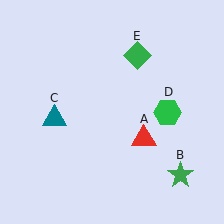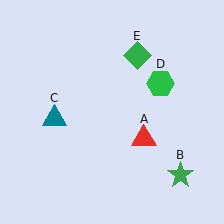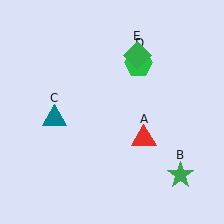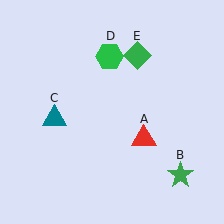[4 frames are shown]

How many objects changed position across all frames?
1 object changed position: green hexagon (object D).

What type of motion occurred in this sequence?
The green hexagon (object D) rotated counterclockwise around the center of the scene.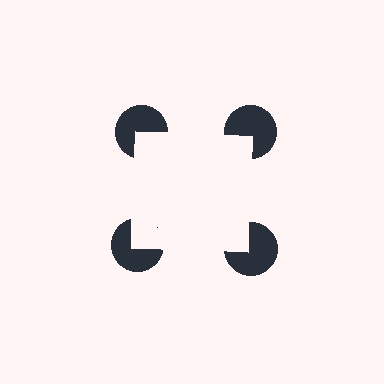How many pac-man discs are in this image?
There are 4 — one at each vertex of the illusory square.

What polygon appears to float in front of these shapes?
An illusory square — its edges are inferred from the aligned wedge cuts in the pac-man discs, not physically drawn.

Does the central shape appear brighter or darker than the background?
It typically appears slightly brighter than the background, even though no actual brightness change is drawn.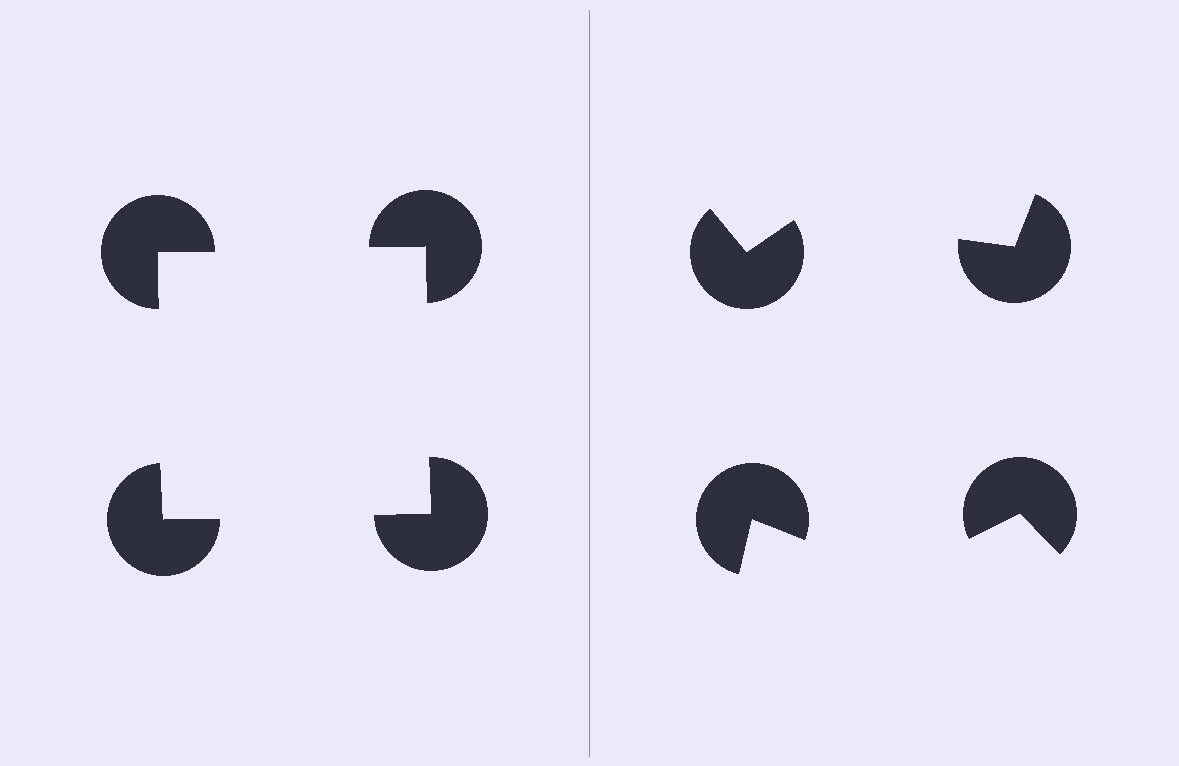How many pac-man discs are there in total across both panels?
8 — 4 on each side.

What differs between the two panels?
The pac-man discs are positioned identically on both sides; only the wedge orientations differ. On the left they align to a square; on the right they are misaligned.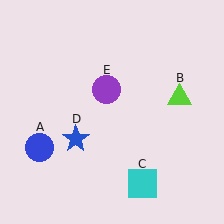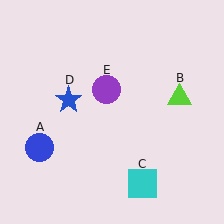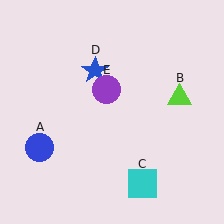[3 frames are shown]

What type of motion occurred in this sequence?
The blue star (object D) rotated clockwise around the center of the scene.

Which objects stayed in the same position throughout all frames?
Blue circle (object A) and lime triangle (object B) and cyan square (object C) and purple circle (object E) remained stationary.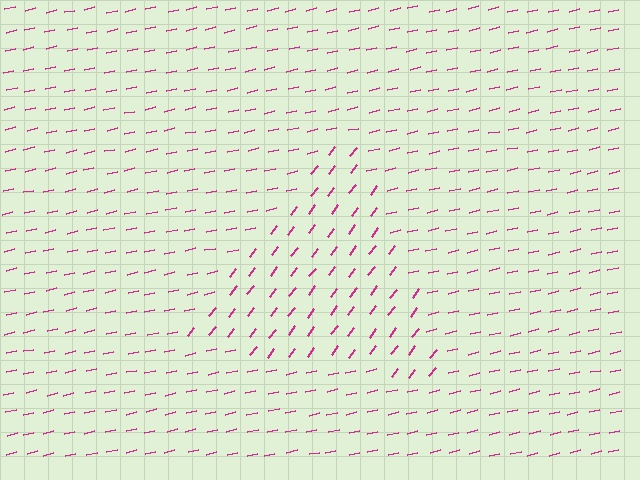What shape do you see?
I see a triangle.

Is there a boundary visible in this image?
Yes, there is a texture boundary formed by a change in line orientation.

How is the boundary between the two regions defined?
The boundary is defined purely by a change in line orientation (approximately 40 degrees difference). All lines are the same color and thickness.